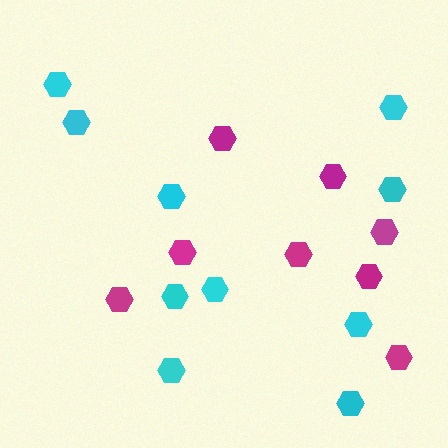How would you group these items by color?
There are 2 groups: one group of cyan hexagons (10) and one group of magenta hexagons (8).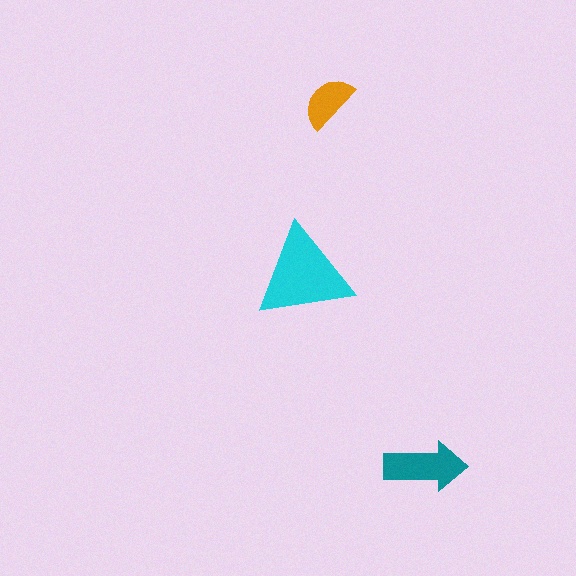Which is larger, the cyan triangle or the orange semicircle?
The cyan triangle.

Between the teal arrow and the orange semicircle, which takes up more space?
The teal arrow.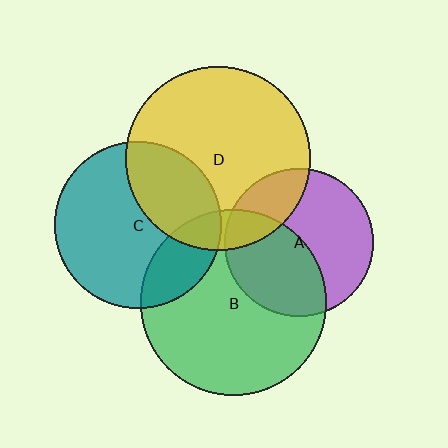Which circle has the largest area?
Circle B (green).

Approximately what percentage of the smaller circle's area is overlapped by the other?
Approximately 10%.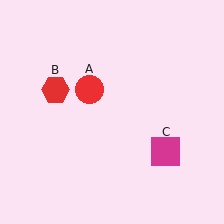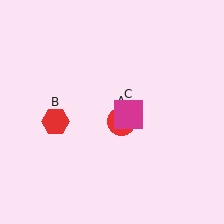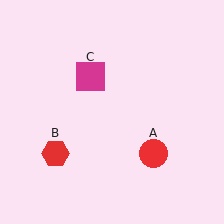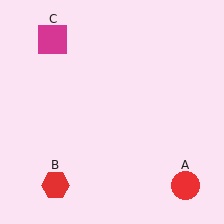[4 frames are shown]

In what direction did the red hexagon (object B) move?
The red hexagon (object B) moved down.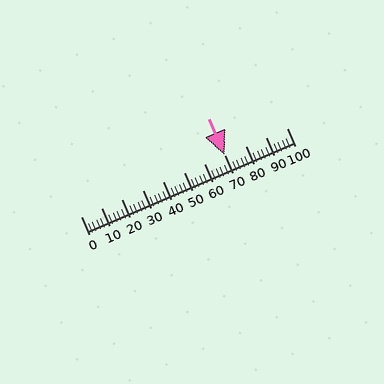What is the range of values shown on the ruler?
The ruler shows values from 0 to 100.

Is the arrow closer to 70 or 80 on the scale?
The arrow is closer to 70.